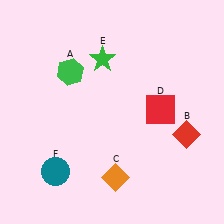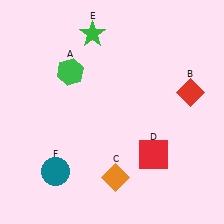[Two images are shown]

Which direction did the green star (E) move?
The green star (E) moved up.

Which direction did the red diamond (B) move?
The red diamond (B) moved up.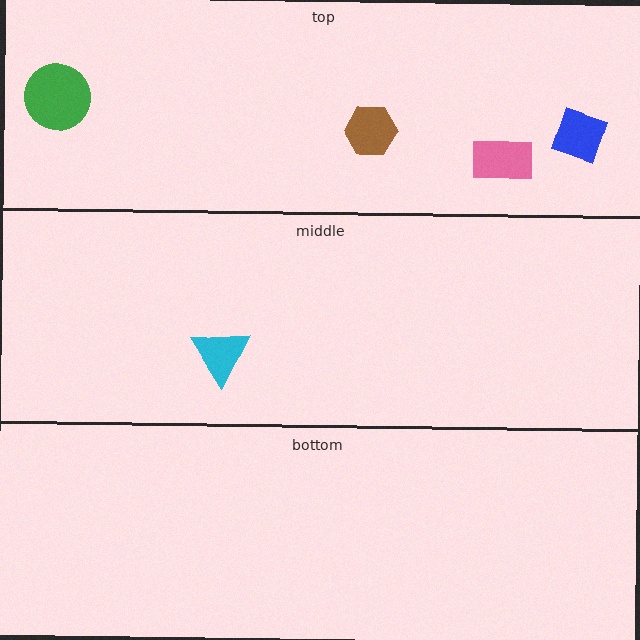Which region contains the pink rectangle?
The top region.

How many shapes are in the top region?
4.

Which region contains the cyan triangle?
The middle region.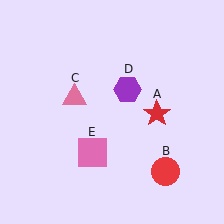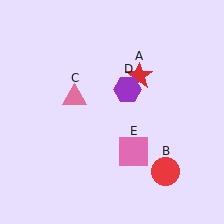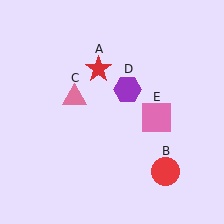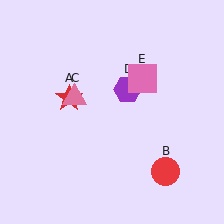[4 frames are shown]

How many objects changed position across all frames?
2 objects changed position: red star (object A), pink square (object E).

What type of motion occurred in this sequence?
The red star (object A), pink square (object E) rotated counterclockwise around the center of the scene.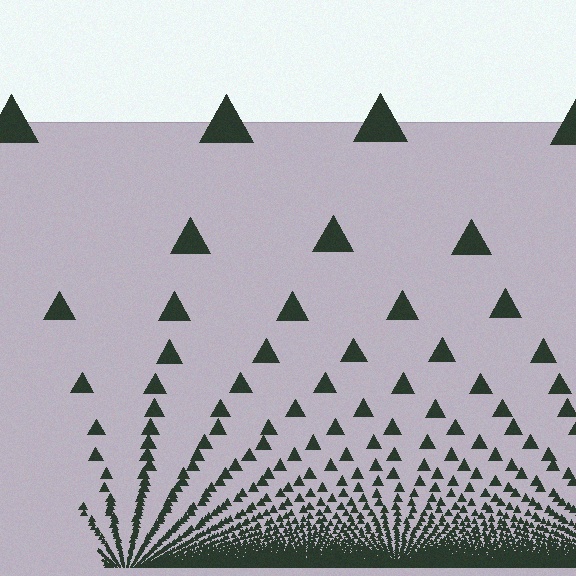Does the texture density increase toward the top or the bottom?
Density increases toward the bottom.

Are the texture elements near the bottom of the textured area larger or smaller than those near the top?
Smaller. The gradient is inverted — elements near the bottom are smaller and denser.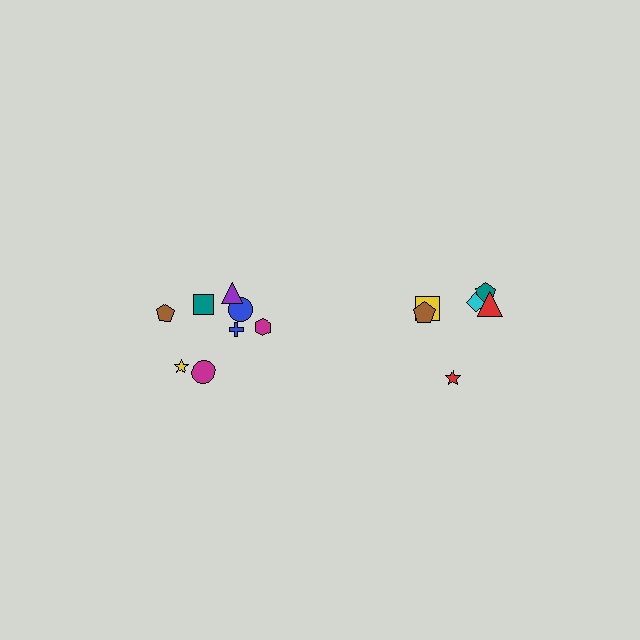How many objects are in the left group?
There are 8 objects.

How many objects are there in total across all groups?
There are 14 objects.